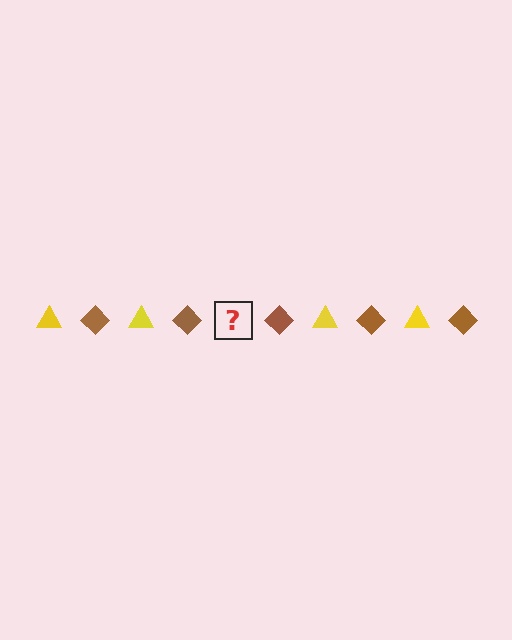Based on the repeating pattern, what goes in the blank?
The blank should be a yellow triangle.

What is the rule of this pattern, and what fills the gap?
The rule is that the pattern alternates between yellow triangle and brown diamond. The gap should be filled with a yellow triangle.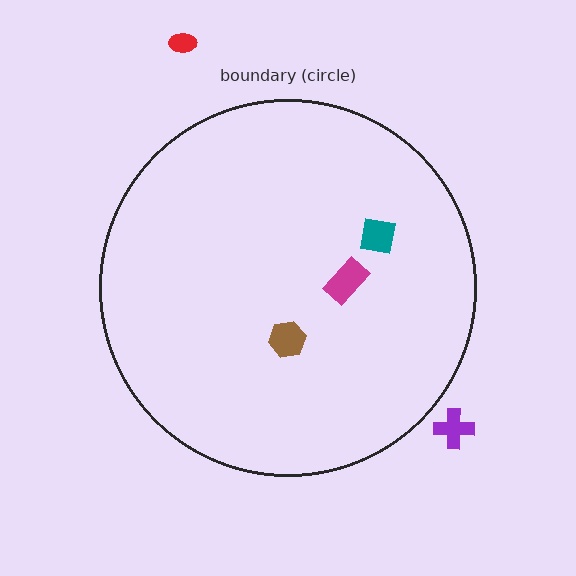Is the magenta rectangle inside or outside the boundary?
Inside.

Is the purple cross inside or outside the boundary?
Outside.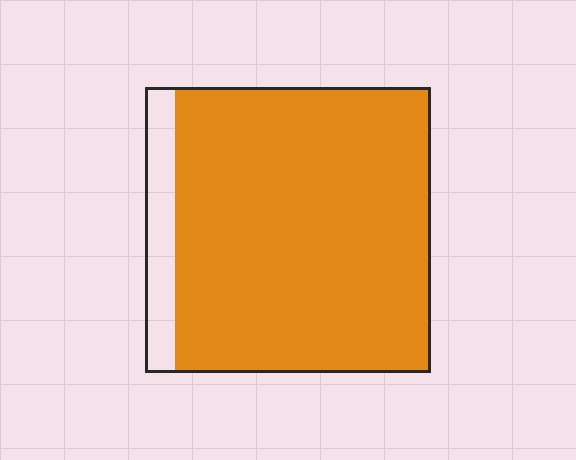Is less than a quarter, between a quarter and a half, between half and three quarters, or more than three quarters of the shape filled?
More than three quarters.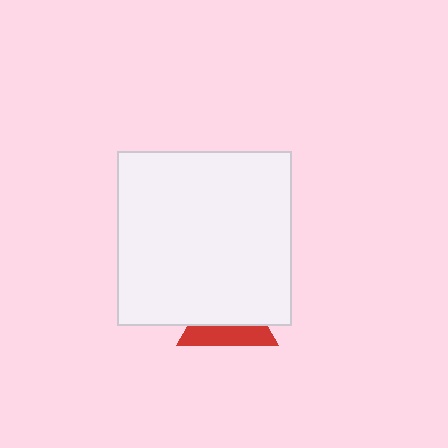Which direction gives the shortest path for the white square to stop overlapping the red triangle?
Moving up gives the shortest separation.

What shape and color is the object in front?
The object in front is a white square.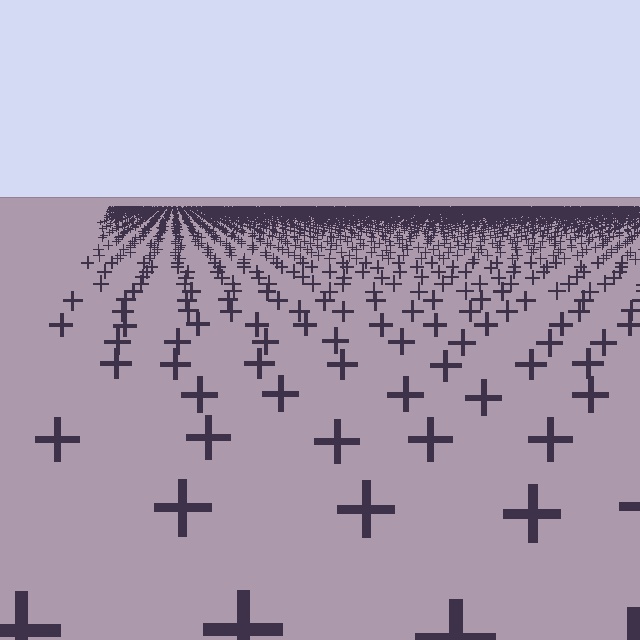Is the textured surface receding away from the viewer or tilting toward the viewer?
The surface is receding away from the viewer. Texture elements get smaller and denser toward the top.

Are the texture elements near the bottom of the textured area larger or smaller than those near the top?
Larger. Near the bottom, elements are closer to the viewer and appear at a bigger on-screen size.